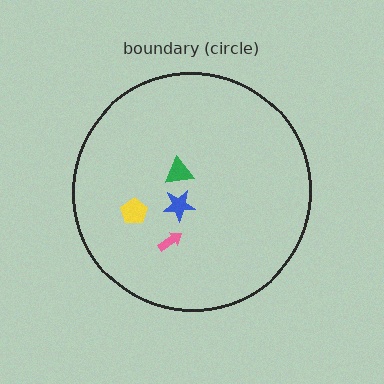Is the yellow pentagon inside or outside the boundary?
Inside.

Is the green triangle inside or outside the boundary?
Inside.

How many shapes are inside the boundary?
4 inside, 0 outside.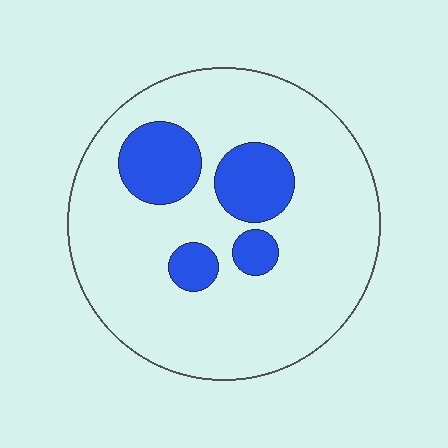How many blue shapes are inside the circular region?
4.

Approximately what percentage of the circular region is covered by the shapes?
Approximately 20%.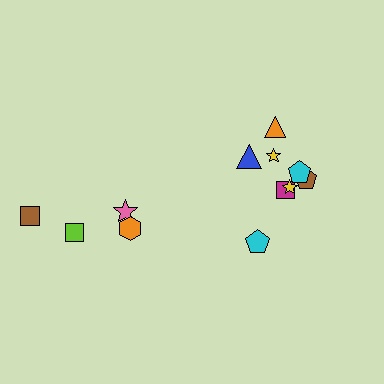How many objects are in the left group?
There are 4 objects.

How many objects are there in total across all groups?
There are 12 objects.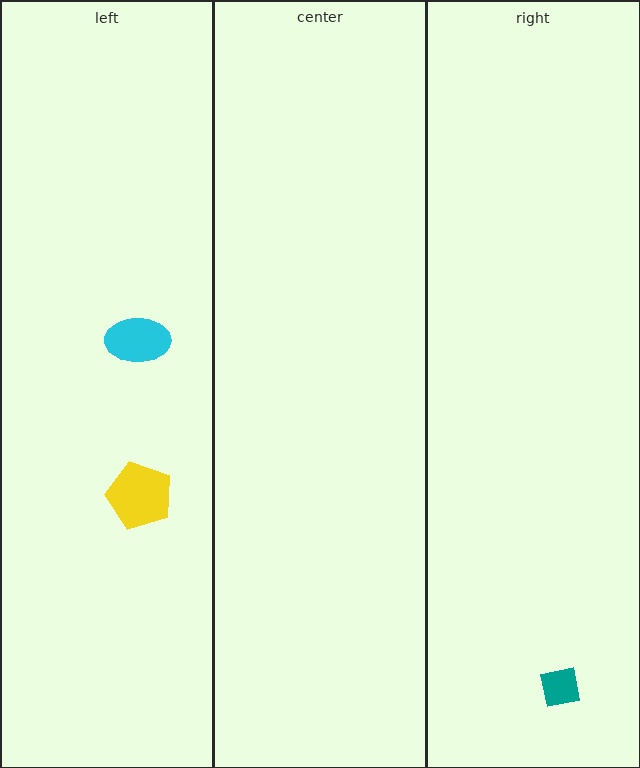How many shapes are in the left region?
2.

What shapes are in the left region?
The yellow pentagon, the cyan ellipse.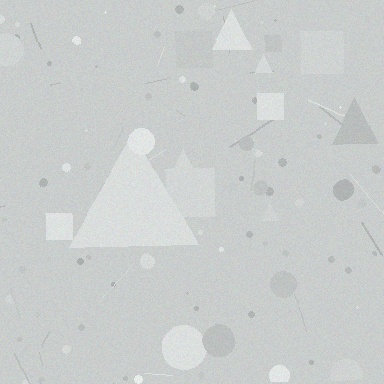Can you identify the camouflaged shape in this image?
The camouflaged shape is a triangle.